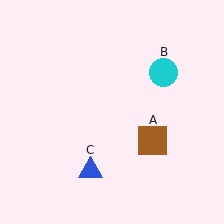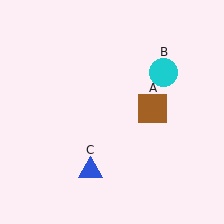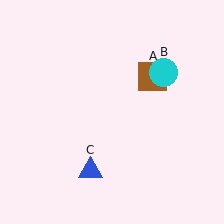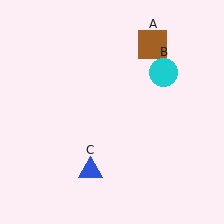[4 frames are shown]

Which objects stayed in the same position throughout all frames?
Cyan circle (object B) and blue triangle (object C) remained stationary.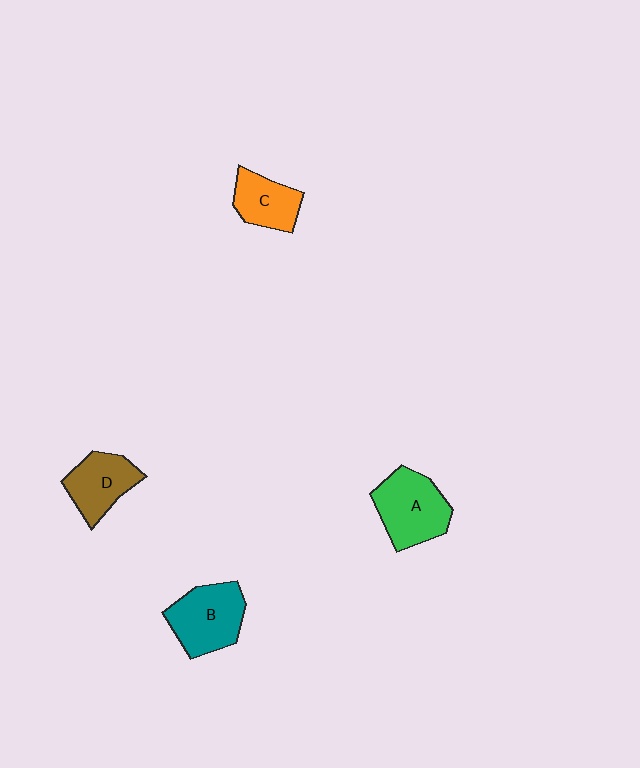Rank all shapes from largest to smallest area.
From largest to smallest: A (green), B (teal), D (brown), C (orange).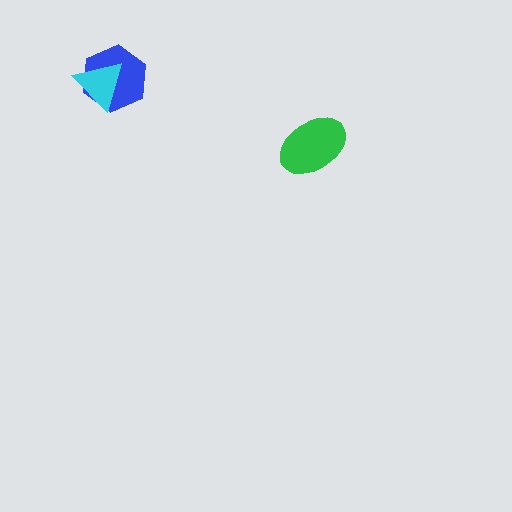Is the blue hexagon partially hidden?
Yes, it is partially covered by another shape.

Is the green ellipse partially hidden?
No, no other shape covers it.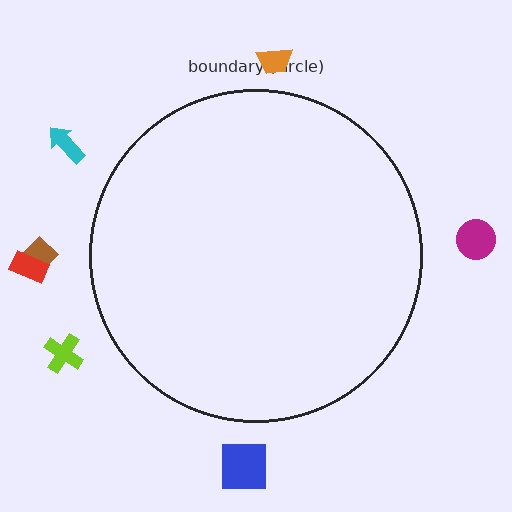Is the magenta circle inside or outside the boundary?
Outside.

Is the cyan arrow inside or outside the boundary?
Outside.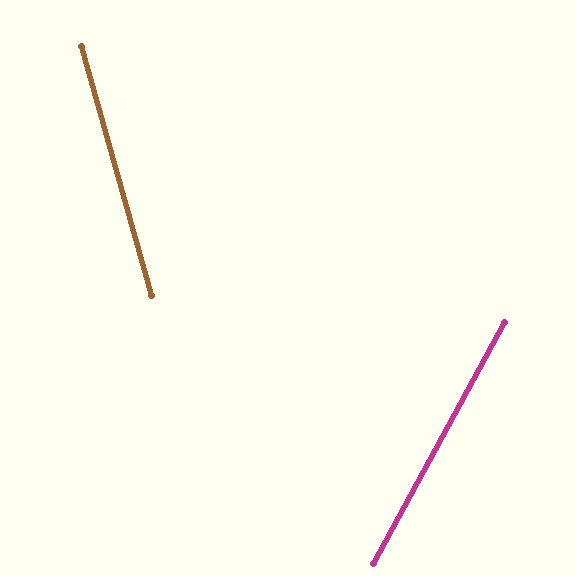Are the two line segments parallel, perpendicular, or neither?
Neither parallel nor perpendicular — they differ by about 44°.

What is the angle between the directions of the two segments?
Approximately 44 degrees.